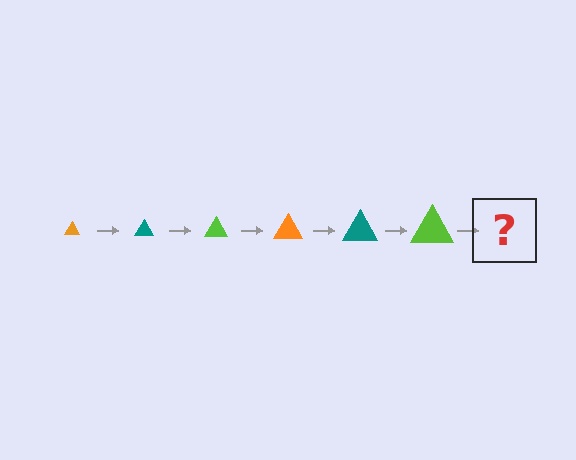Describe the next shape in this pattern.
It should be an orange triangle, larger than the previous one.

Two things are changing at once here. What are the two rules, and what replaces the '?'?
The two rules are that the triangle grows larger each step and the color cycles through orange, teal, and lime. The '?' should be an orange triangle, larger than the previous one.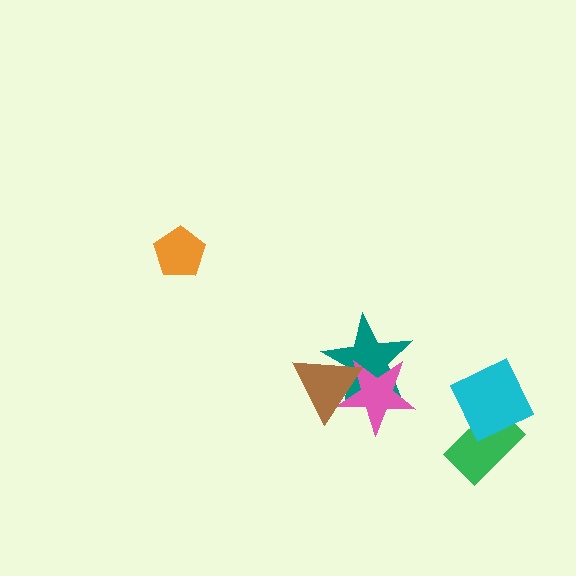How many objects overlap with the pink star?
2 objects overlap with the pink star.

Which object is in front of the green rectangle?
The cyan diamond is in front of the green rectangle.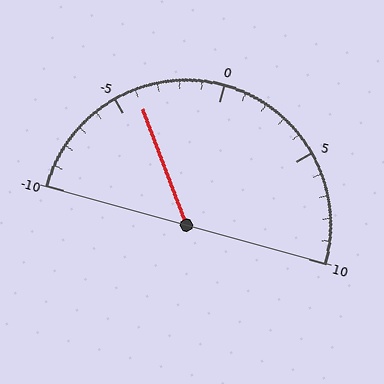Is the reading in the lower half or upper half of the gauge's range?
The reading is in the lower half of the range (-10 to 10).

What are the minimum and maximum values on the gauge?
The gauge ranges from -10 to 10.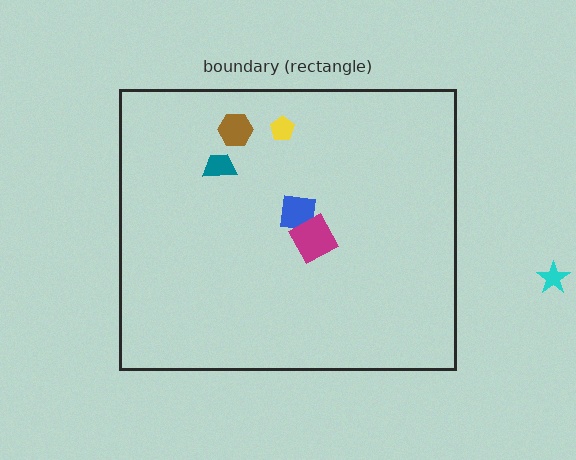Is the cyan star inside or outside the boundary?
Outside.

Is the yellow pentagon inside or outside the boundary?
Inside.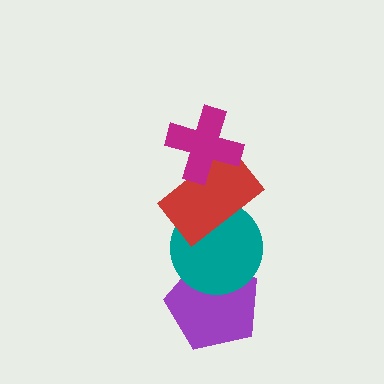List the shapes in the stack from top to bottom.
From top to bottom: the magenta cross, the red rectangle, the teal circle, the purple pentagon.